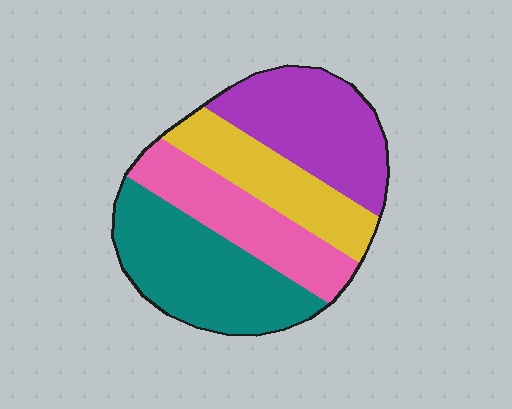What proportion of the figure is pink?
Pink covers around 20% of the figure.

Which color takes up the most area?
Teal, at roughly 30%.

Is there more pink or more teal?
Teal.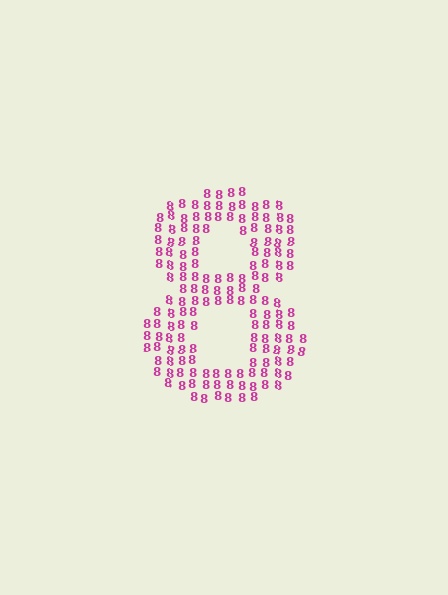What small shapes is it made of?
It is made of small digit 8's.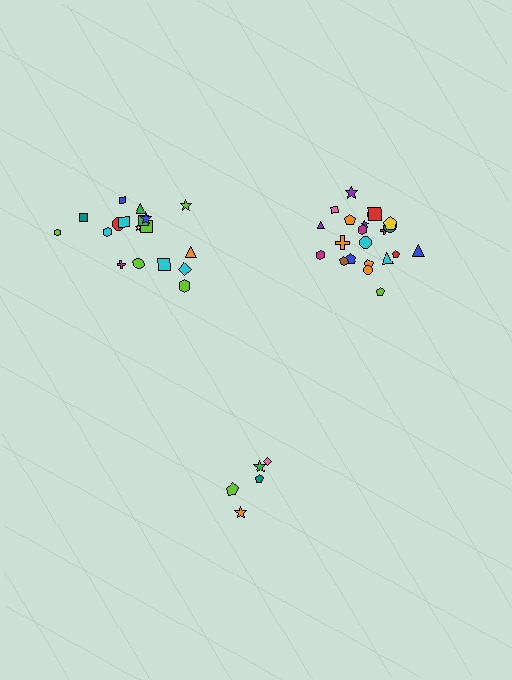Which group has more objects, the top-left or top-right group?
The top-right group.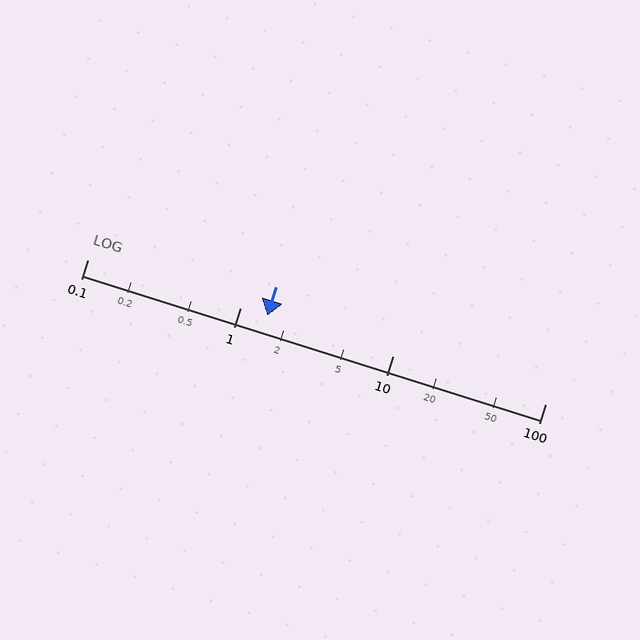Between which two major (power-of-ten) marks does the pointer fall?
The pointer is between 1 and 10.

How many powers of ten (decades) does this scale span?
The scale spans 3 decades, from 0.1 to 100.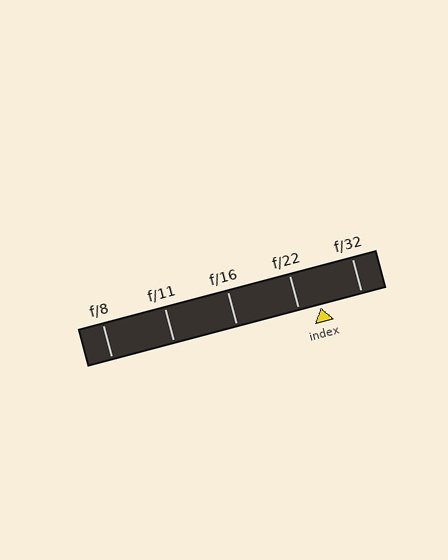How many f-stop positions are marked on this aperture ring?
There are 5 f-stop positions marked.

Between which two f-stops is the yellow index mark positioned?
The index mark is between f/22 and f/32.